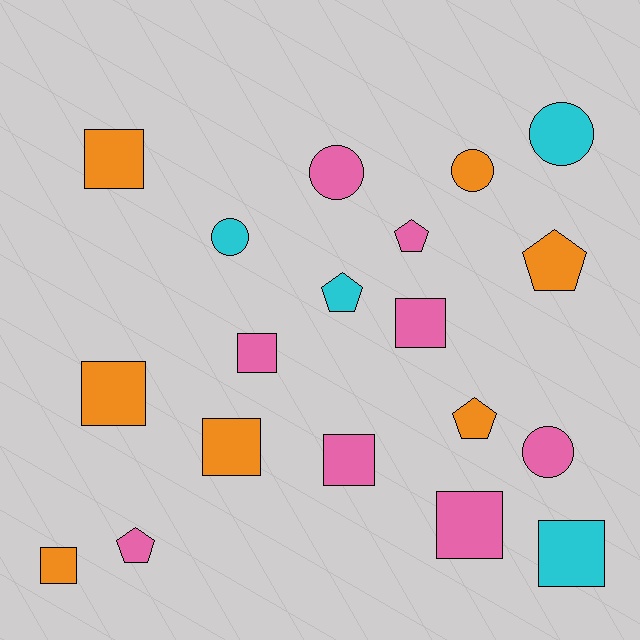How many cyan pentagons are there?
There is 1 cyan pentagon.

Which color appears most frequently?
Pink, with 8 objects.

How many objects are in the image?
There are 19 objects.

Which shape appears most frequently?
Square, with 9 objects.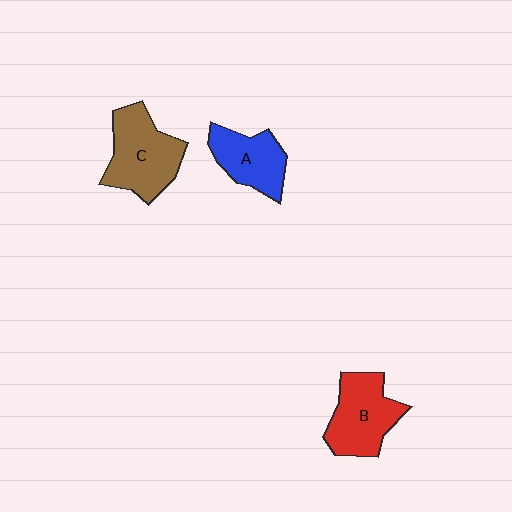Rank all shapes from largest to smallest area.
From largest to smallest: C (brown), B (red), A (blue).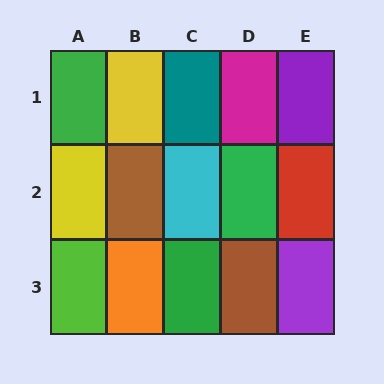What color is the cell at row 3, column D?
Brown.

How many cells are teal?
1 cell is teal.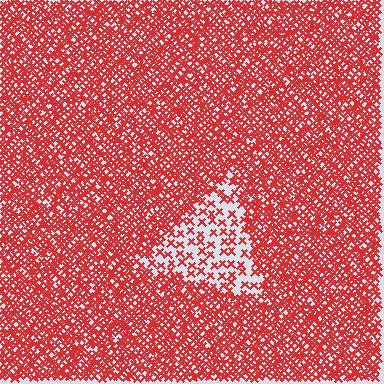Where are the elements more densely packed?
The elements are more densely packed outside the triangle boundary.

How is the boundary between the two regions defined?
The boundary is defined by a change in element density (approximately 2.8x ratio). All elements are the same color, size, and shape.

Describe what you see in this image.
The image contains small red elements arranged at two different densities. A triangle-shaped region is visible where the elements are less densely packed than the surrounding area.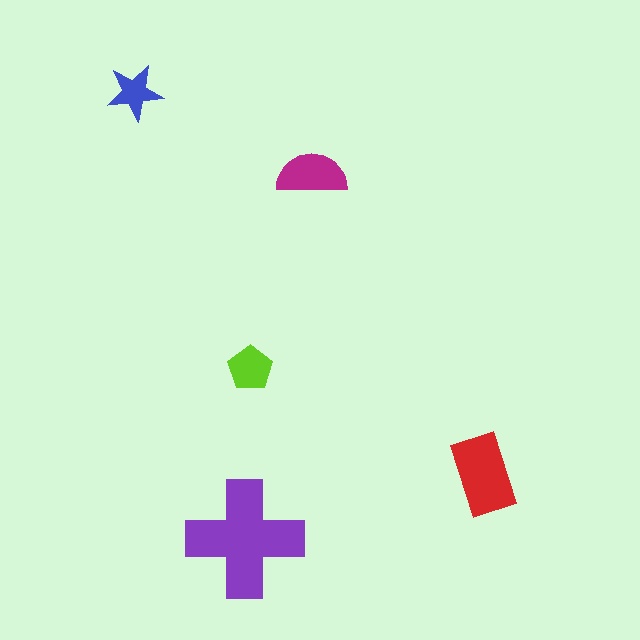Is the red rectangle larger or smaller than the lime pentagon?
Larger.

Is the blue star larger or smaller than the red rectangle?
Smaller.